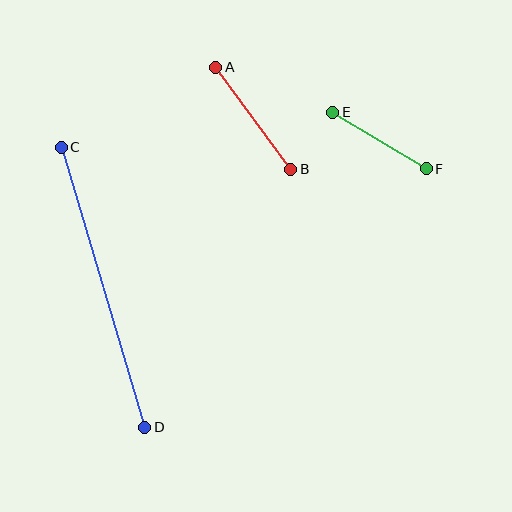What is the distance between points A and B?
The distance is approximately 126 pixels.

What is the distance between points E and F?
The distance is approximately 109 pixels.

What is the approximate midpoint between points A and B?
The midpoint is at approximately (253, 118) pixels.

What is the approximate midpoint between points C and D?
The midpoint is at approximately (103, 287) pixels.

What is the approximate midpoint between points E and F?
The midpoint is at approximately (380, 140) pixels.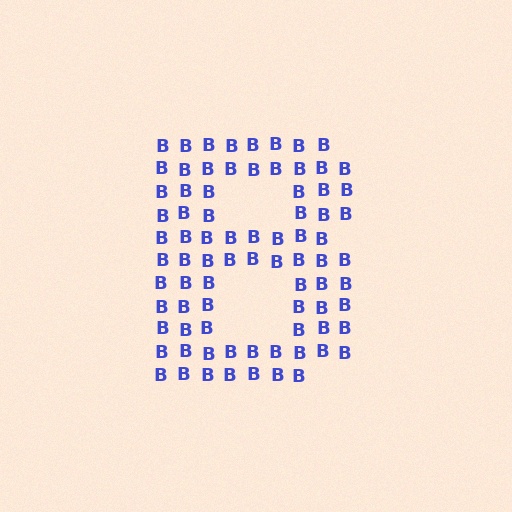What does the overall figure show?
The overall figure shows the letter B.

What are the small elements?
The small elements are letter B's.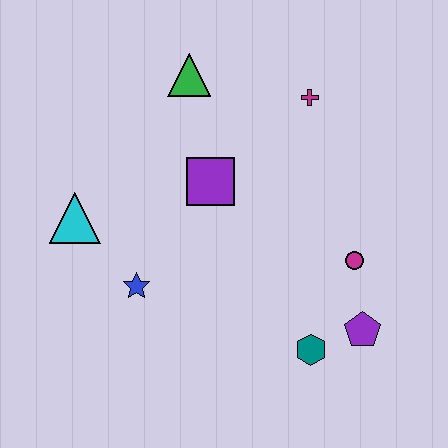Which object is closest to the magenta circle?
The purple pentagon is closest to the magenta circle.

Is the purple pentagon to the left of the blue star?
No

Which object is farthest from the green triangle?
The purple pentagon is farthest from the green triangle.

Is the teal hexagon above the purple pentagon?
No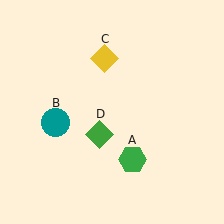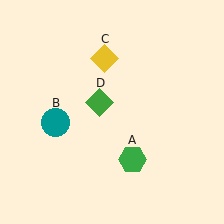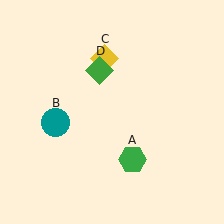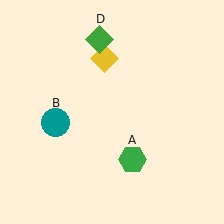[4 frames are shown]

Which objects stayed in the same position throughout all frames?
Green hexagon (object A) and teal circle (object B) and yellow diamond (object C) remained stationary.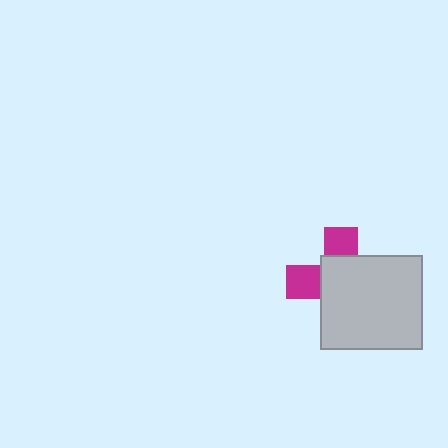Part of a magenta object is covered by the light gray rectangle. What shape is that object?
It is a cross.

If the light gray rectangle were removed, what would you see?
You would see the complete magenta cross.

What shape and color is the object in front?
The object in front is a light gray rectangle.